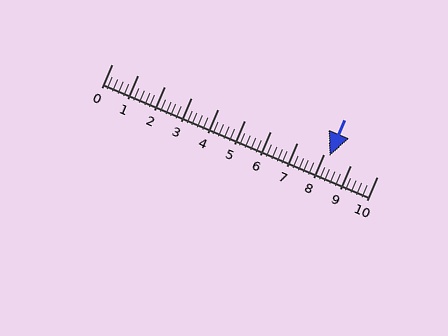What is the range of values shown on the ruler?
The ruler shows values from 0 to 10.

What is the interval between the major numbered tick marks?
The major tick marks are spaced 1 units apart.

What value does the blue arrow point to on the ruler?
The blue arrow points to approximately 8.2.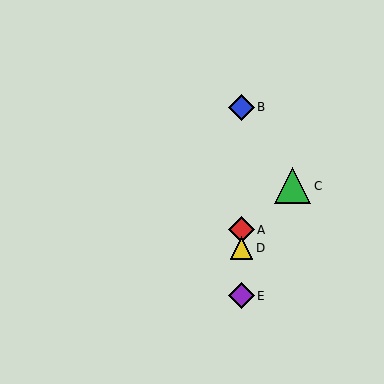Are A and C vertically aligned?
No, A is at x≈241 and C is at x≈293.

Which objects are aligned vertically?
Objects A, B, D, E are aligned vertically.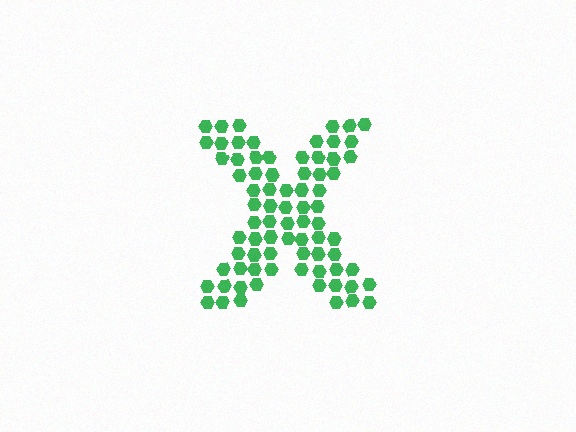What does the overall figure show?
The overall figure shows the letter X.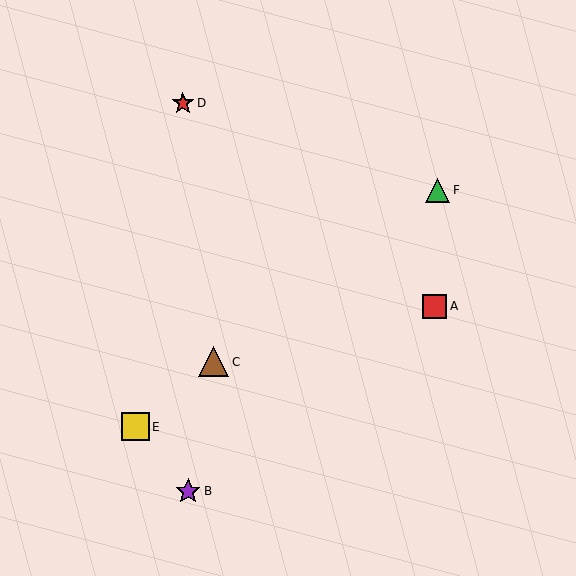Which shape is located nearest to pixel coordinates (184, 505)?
The purple star (labeled B) at (188, 491) is nearest to that location.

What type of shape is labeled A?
Shape A is a red square.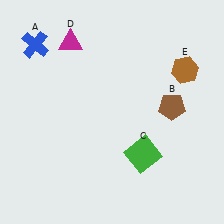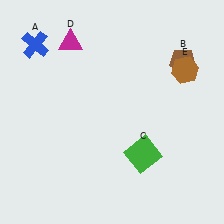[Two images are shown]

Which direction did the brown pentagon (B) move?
The brown pentagon (B) moved up.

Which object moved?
The brown pentagon (B) moved up.